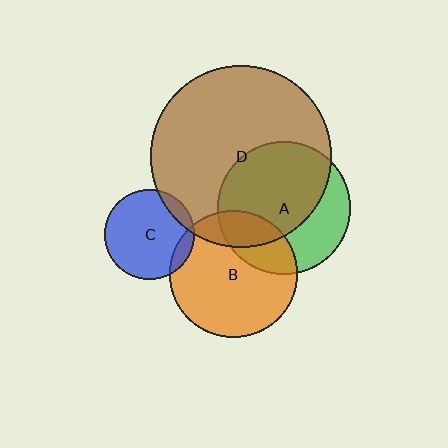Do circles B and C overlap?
Yes.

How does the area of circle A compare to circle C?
Approximately 2.2 times.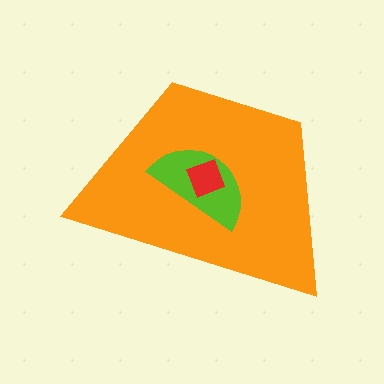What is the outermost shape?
The orange trapezoid.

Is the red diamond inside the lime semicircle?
Yes.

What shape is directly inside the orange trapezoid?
The lime semicircle.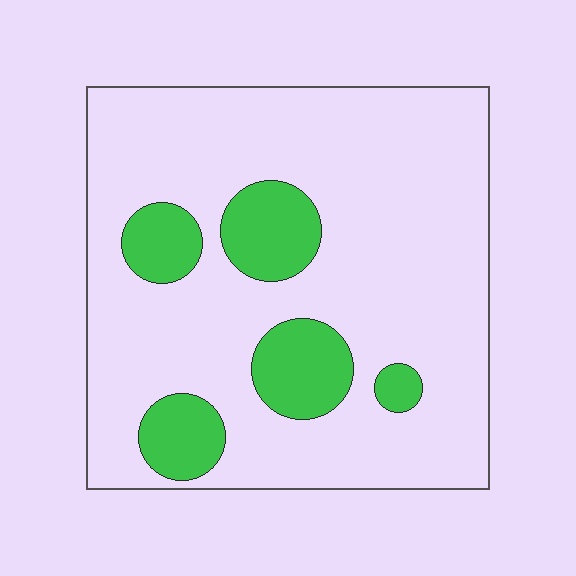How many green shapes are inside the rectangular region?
5.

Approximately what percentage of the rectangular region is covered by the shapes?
Approximately 20%.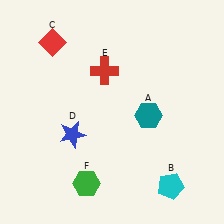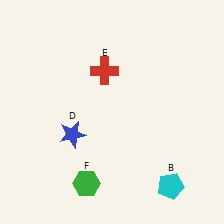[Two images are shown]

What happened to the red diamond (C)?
The red diamond (C) was removed in Image 2. It was in the top-left area of Image 1.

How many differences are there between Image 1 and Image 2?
There are 2 differences between the two images.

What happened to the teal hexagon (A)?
The teal hexagon (A) was removed in Image 2. It was in the bottom-right area of Image 1.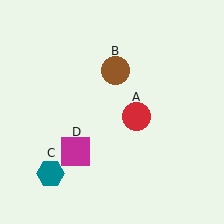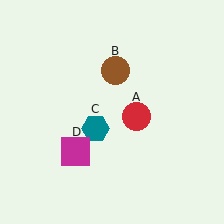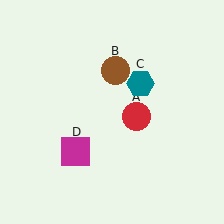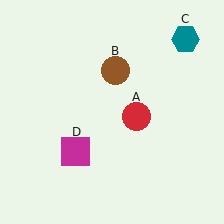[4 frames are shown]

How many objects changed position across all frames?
1 object changed position: teal hexagon (object C).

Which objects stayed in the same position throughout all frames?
Red circle (object A) and brown circle (object B) and magenta square (object D) remained stationary.